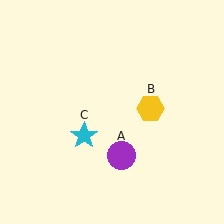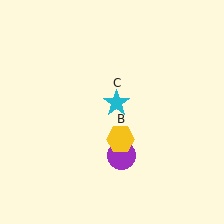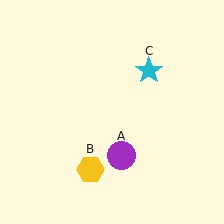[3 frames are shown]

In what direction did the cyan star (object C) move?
The cyan star (object C) moved up and to the right.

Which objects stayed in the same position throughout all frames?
Purple circle (object A) remained stationary.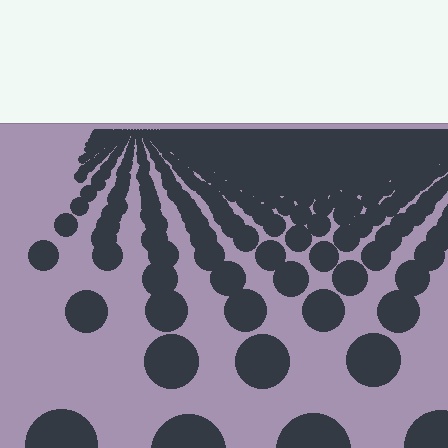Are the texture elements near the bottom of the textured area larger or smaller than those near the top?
Larger. Near the bottom, elements are closer to the viewer and appear at a bigger on-screen size.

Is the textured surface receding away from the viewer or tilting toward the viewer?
The surface is receding away from the viewer. Texture elements get smaller and denser toward the top.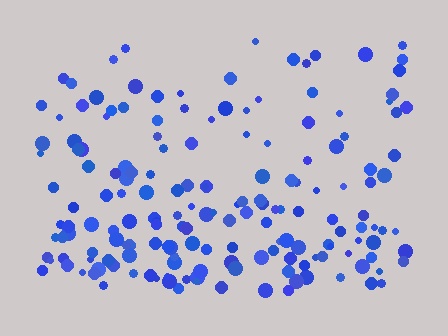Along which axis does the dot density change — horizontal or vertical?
Vertical.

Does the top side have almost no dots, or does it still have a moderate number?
Still a moderate number, just noticeably fewer than the bottom.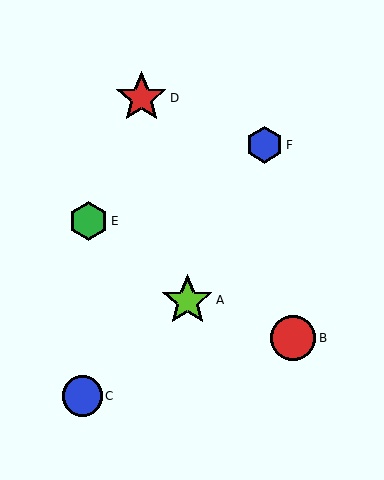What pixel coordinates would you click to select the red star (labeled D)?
Click at (141, 98) to select the red star D.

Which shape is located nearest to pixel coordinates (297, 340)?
The red circle (labeled B) at (293, 338) is nearest to that location.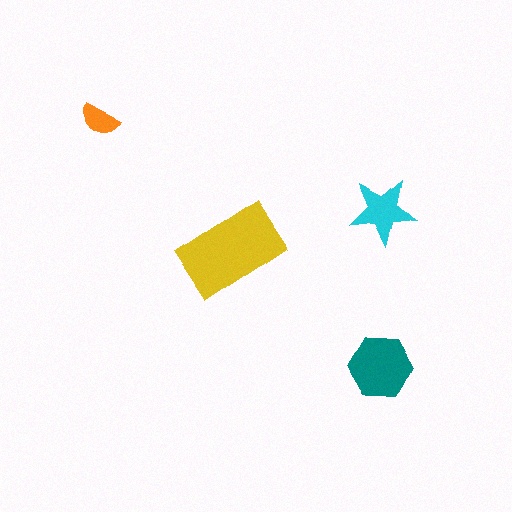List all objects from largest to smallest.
The yellow rectangle, the teal hexagon, the cyan star, the orange semicircle.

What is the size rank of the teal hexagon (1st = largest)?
2nd.